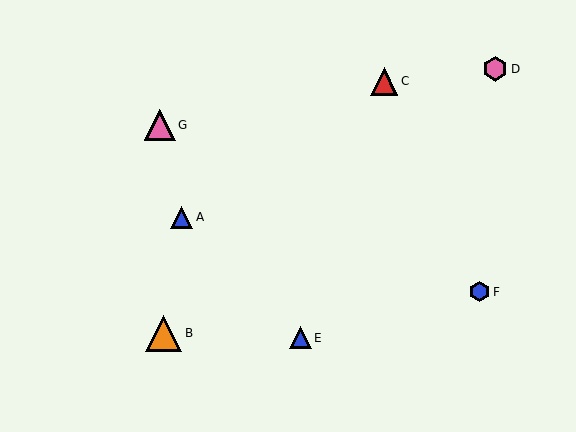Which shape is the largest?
The orange triangle (labeled B) is the largest.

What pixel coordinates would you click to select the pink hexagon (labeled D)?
Click at (495, 69) to select the pink hexagon D.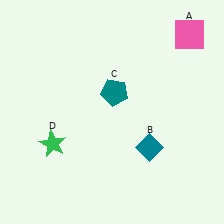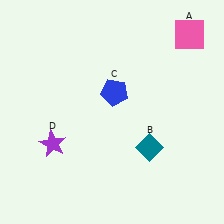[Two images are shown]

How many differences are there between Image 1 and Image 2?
There are 2 differences between the two images.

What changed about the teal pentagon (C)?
In Image 1, C is teal. In Image 2, it changed to blue.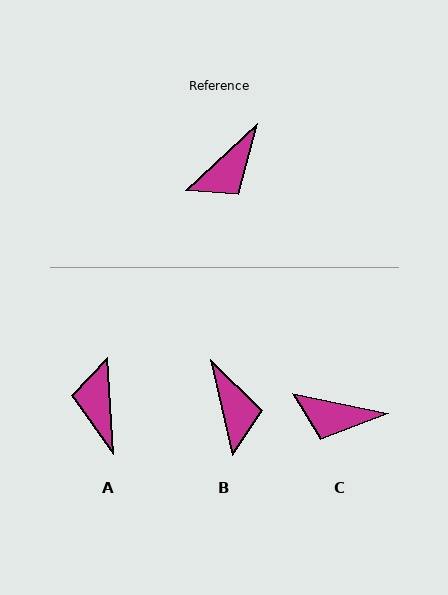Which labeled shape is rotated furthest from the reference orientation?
A, about 129 degrees away.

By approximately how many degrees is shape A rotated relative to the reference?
Approximately 129 degrees clockwise.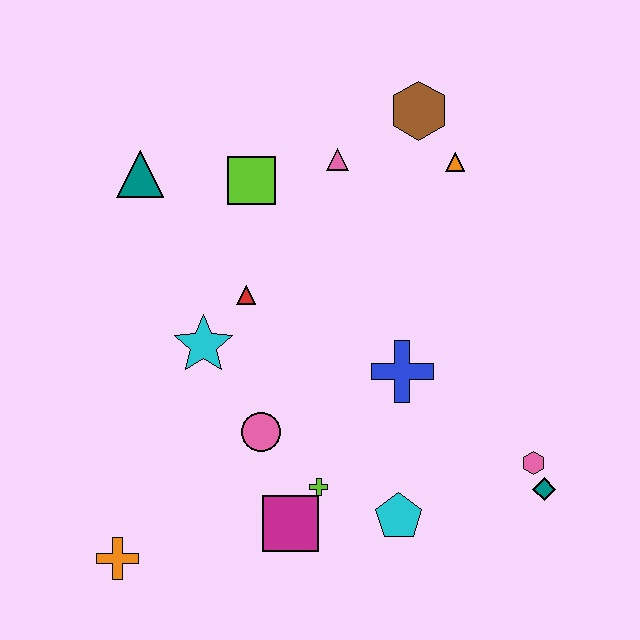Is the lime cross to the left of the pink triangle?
Yes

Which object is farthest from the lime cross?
The brown hexagon is farthest from the lime cross.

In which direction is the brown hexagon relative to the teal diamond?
The brown hexagon is above the teal diamond.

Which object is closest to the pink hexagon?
The teal diamond is closest to the pink hexagon.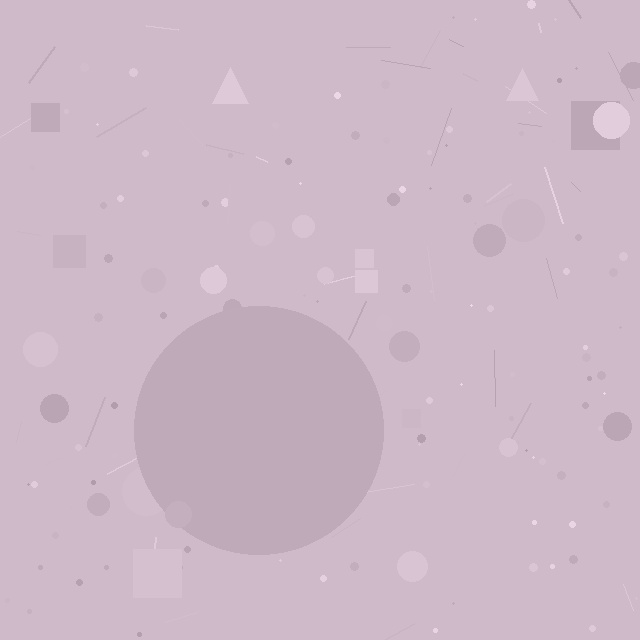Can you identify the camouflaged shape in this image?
The camouflaged shape is a circle.